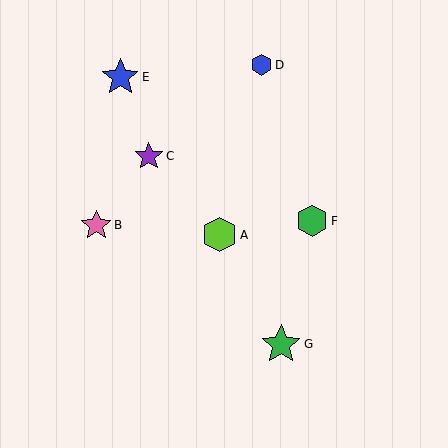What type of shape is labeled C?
Shape C is a purple star.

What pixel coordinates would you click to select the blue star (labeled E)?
Click at (120, 77) to select the blue star E.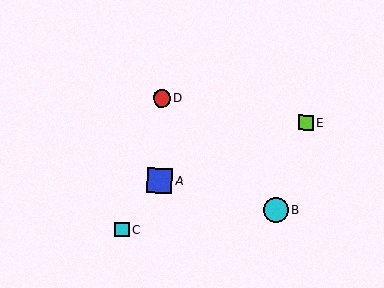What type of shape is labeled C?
Shape C is a cyan square.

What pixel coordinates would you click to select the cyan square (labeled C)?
Click at (122, 230) to select the cyan square C.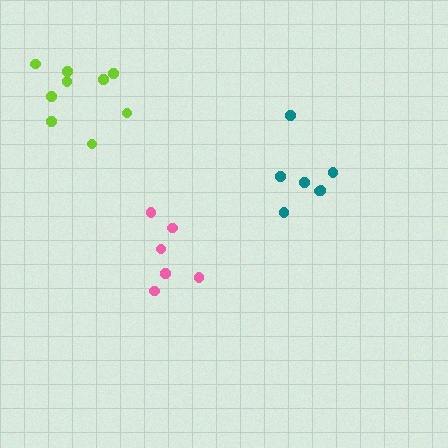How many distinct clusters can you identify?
There are 3 distinct clusters.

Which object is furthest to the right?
The teal cluster is rightmost.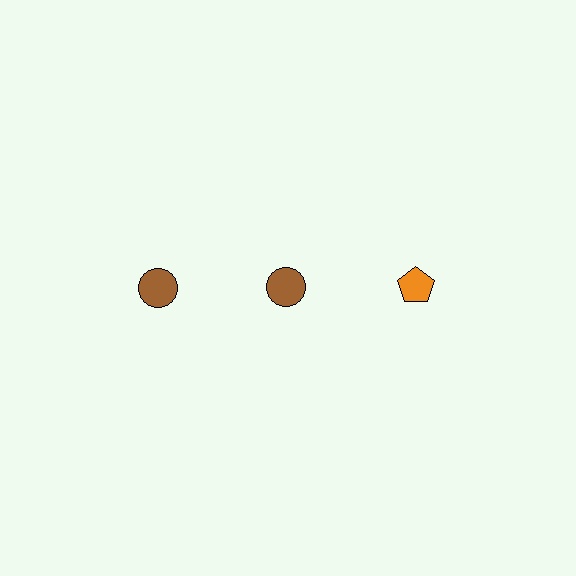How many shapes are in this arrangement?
There are 3 shapes arranged in a grid pattern.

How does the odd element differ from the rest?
It differs in both color (orange instead of brown) and shape (pentagon instead of circle).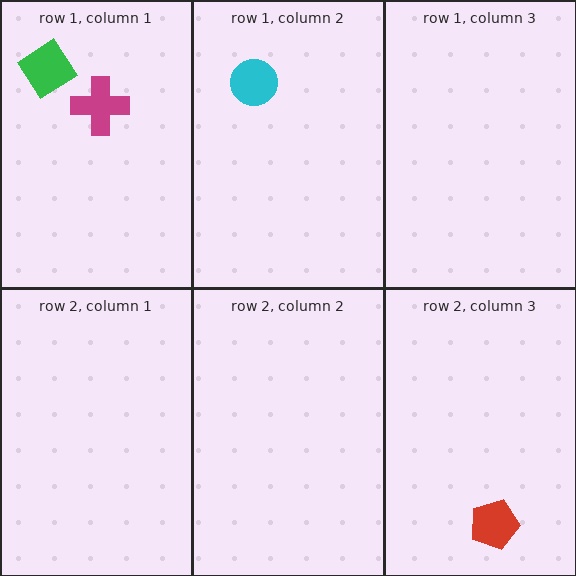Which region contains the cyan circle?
The row 1, column 2 region.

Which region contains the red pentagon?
The row 2, column 3 region.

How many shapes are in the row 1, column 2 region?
1.